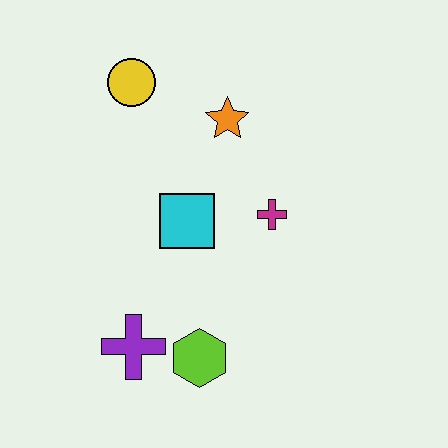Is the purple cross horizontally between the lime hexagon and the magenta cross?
No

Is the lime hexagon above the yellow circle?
No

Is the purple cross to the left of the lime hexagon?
Yes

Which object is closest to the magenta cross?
The cyan square is closest to the magenta cross.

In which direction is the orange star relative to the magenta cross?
The orange star is above the magenta cross.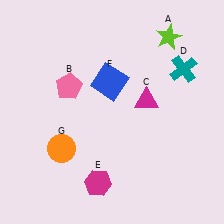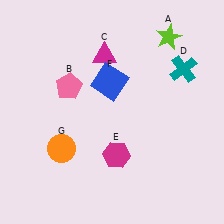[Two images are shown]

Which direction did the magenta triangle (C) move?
The magenta triangle (C) moved up.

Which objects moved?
The objects that moved are: the magenta triangle (C), the magenta hexagon (E).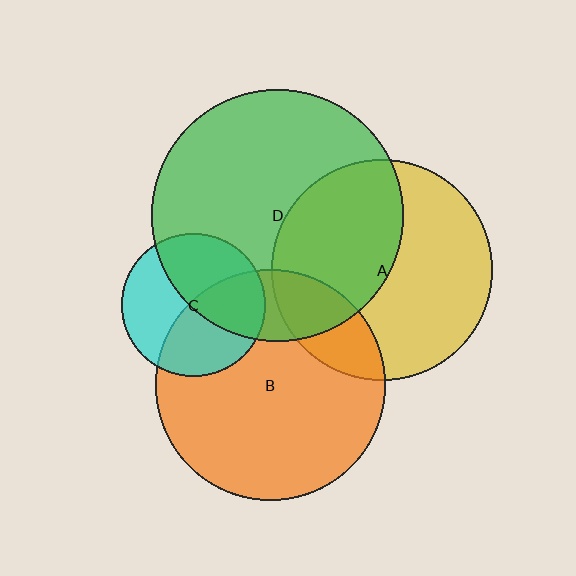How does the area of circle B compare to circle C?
Approximately 2.6 times.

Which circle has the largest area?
Circle D (green).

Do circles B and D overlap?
Yes.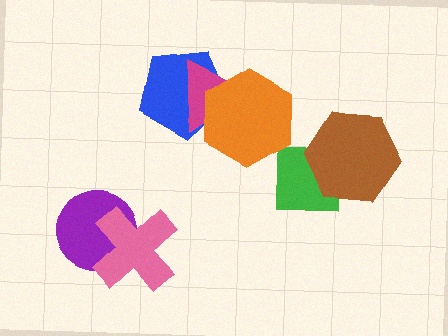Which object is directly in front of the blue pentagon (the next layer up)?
The magenta triangle is directly in front of the blue pentagon.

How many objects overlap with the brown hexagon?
1 object overlaps with the brown hexagon.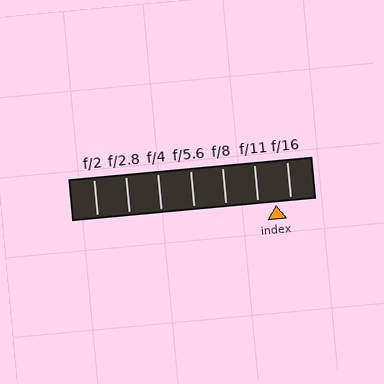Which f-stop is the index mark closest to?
The index mark is closest to f/16.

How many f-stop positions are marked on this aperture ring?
There are 7 f-stop positions marked.